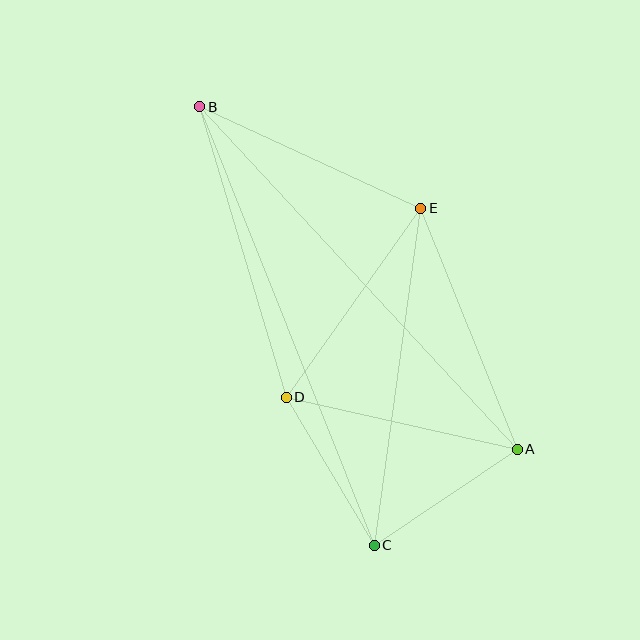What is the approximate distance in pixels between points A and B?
The distance between A and B is approximately 467 pixels.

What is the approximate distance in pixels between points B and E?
The distance between B and E is approximately 243 pixels.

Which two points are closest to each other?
Points C and D are closest to each other.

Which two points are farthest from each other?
Points B and C are farthest from each other.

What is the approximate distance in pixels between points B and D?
The distance between B and D is approximately 303 pixels.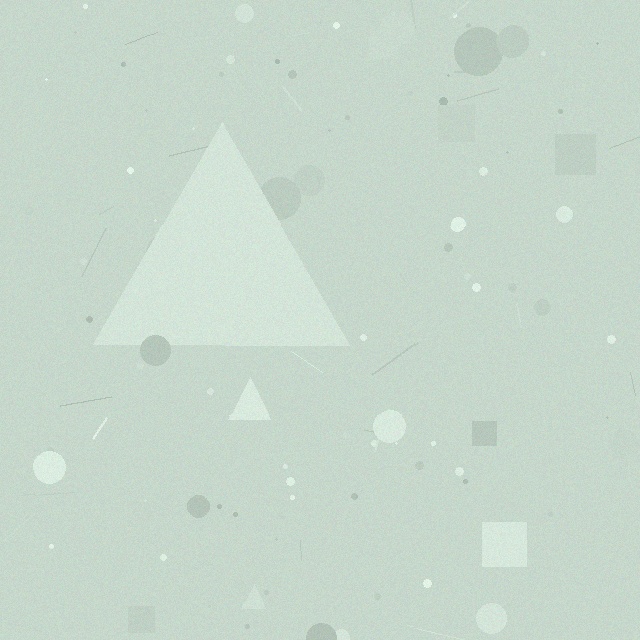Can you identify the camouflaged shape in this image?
The camouflaged shape is a triangle.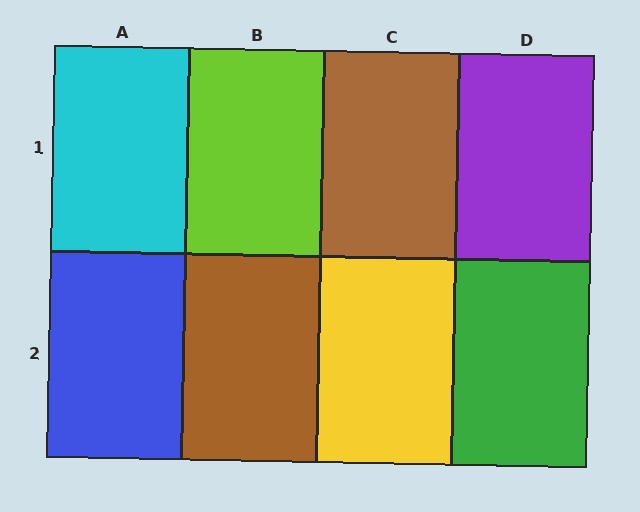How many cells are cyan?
1 cell is cyan.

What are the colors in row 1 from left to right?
Cyan, lime, brown, purple.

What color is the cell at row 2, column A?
Blue.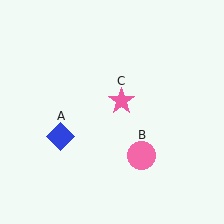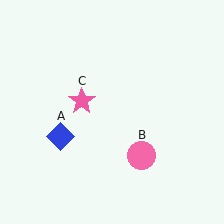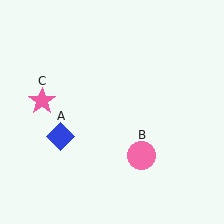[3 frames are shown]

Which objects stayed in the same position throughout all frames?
Blue diamond (object A) and pink circle (object B) remained stationary.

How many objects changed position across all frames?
1 object changed position: pink star (object C).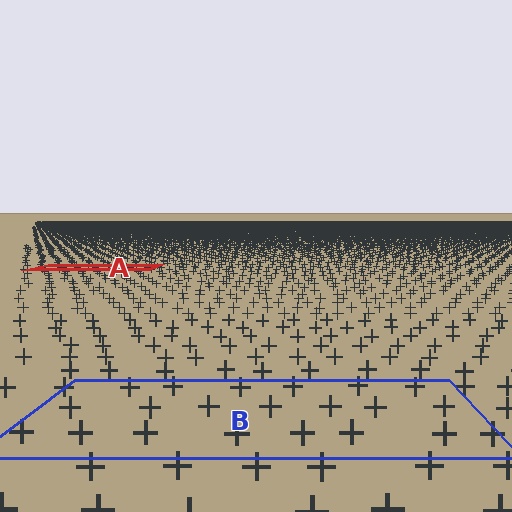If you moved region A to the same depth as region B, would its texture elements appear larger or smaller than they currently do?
They would appear larger. At a closer depth, the same texture elements are projected at a bigger on-screen size.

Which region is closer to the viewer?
Region B is closer. The texture elements there are larger and more spread out.